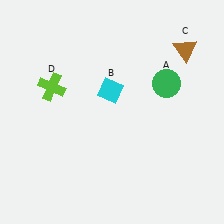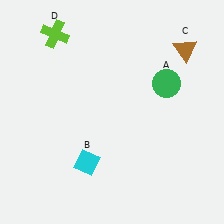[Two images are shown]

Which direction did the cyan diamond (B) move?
The cyan diamond (B) moved down.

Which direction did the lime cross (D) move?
The lime cross (D) moved up.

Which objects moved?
The objects that moved are: the cyan diamond (B), the lime cross (D).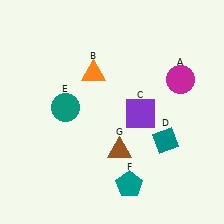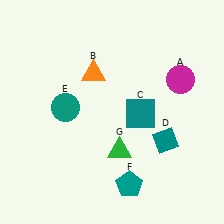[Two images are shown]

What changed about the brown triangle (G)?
In Image 1, G is brown. In Image 2, it changed to green.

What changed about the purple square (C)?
In Image 1, C is purple. In Image 2, it changed to teal.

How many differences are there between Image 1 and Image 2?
There are 2 differences between the two images.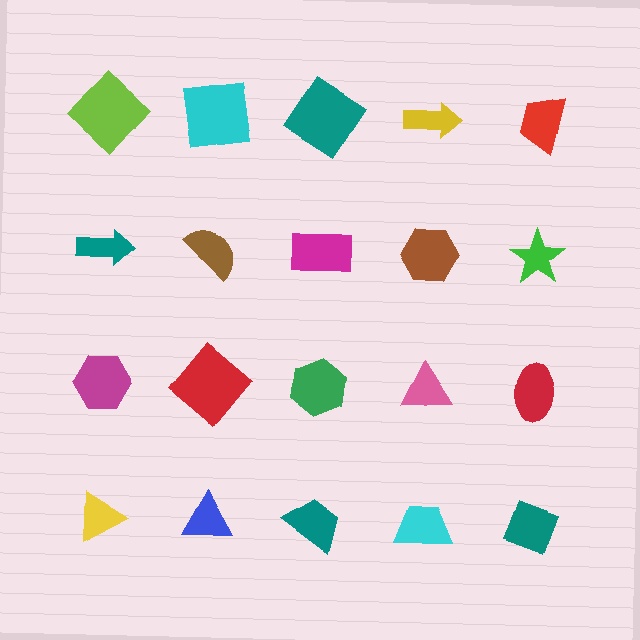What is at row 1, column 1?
A lime diamond.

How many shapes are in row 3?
5 shapes.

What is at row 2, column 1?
A teal arrow.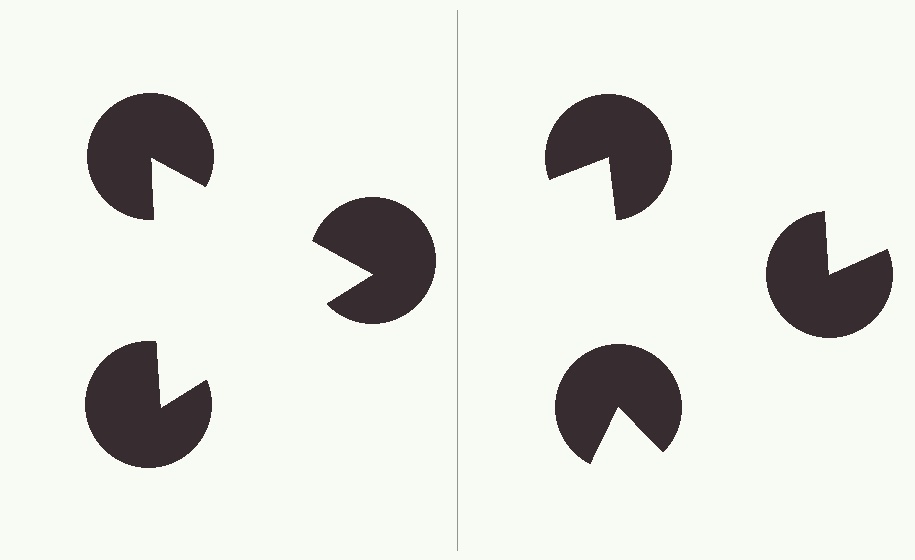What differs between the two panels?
The pac-man discs are positioned identically on both sides; only the wedge orientations differ. On the left they align to a triangle; on the right they are misaligned.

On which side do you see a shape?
An illusory triangle appears on the left side. On the right side the wedge cuts are rotated, so no coherent shape forms.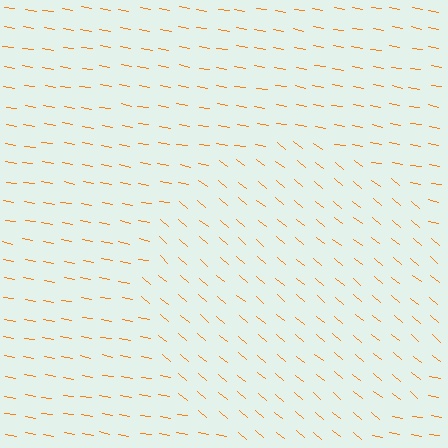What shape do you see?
I see a circle.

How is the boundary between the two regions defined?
The boundary is defined purely by a change in line orientation (approximately 30 degrees difference). All lines are the same color and thickness.